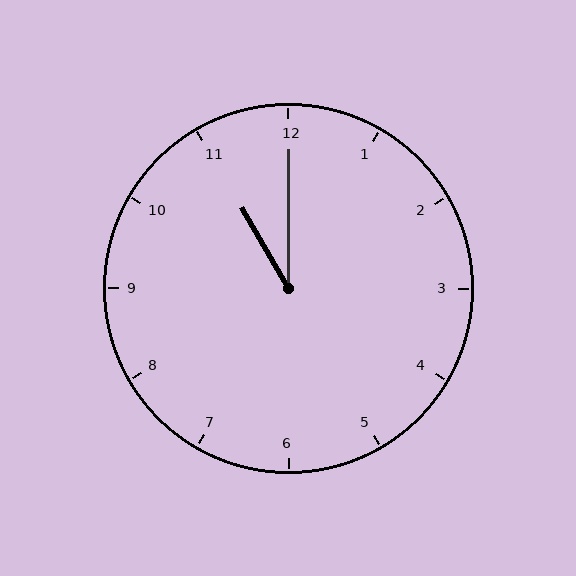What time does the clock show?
11:00.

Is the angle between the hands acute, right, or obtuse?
It is acute.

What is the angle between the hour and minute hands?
Approximately 30 degrees.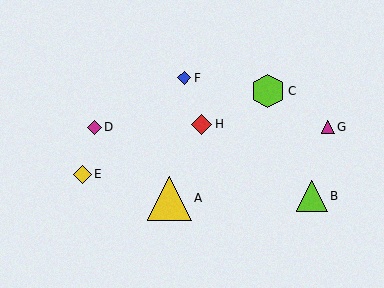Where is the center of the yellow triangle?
The center of the yellow triangle is at (170, 198).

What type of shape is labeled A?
Shape A is a yellow triangle.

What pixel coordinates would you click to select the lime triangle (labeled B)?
Click at (312, 196) to select the lime triangle B.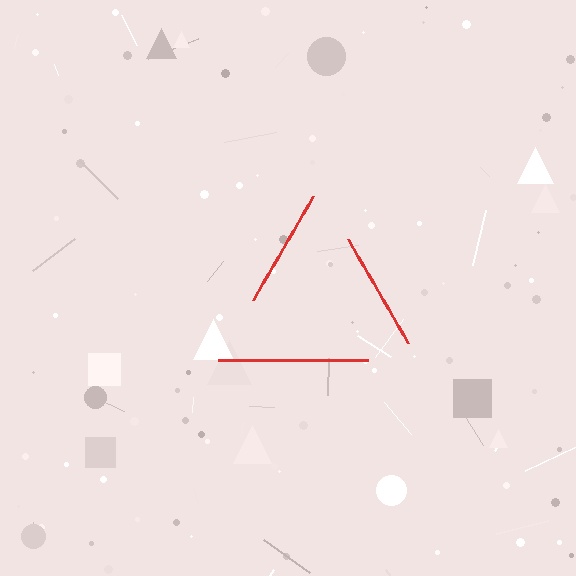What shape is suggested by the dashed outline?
The dashed outline suggests a triangle.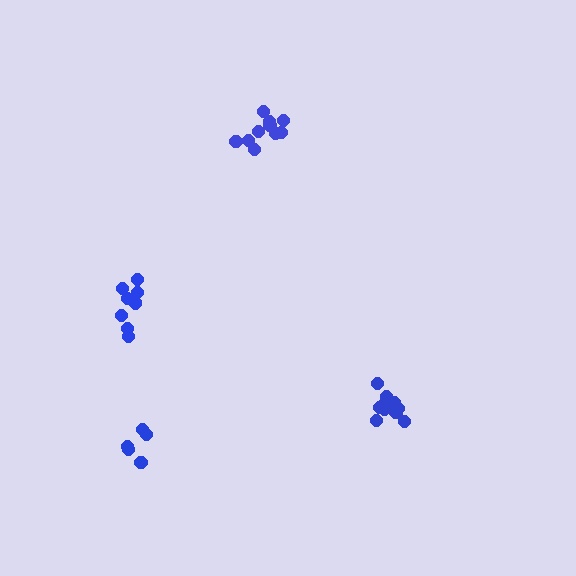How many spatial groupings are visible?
There are 4 spatial groupings.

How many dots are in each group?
Group 1: 9 dots, Group 2: 10 dots, Group 3: 11 dots, Group 4: 5 dots (35 total).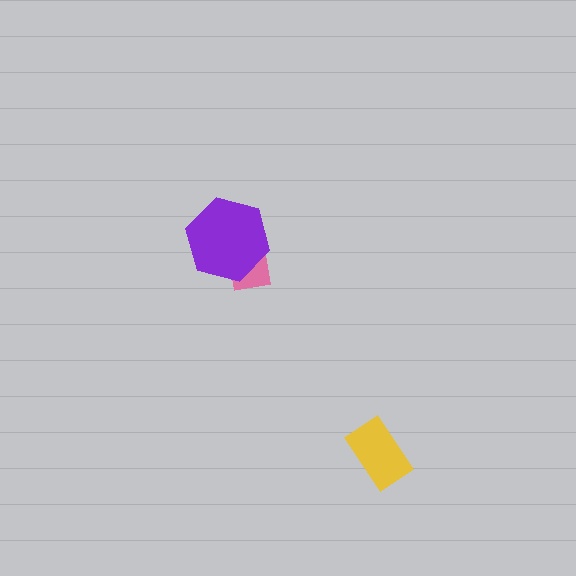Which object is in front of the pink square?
The purple hexagon is in front of the pink square.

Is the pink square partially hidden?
Yes, it is partially covered by another shape.